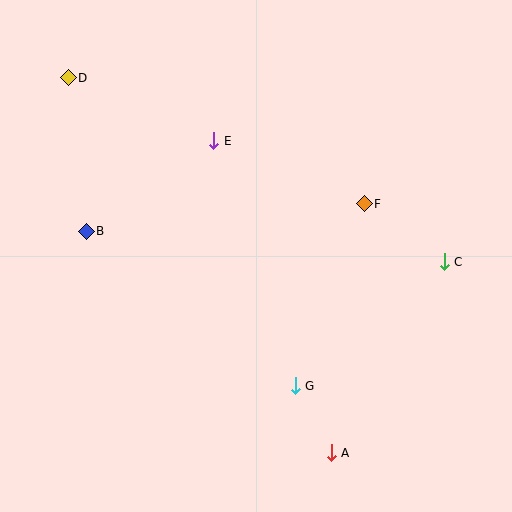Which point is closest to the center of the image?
Point F at (364, 204) is closest to the center.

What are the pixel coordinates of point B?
Point B is at (86, 232).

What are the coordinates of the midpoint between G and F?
The midpoint between G and F is at (330, 295).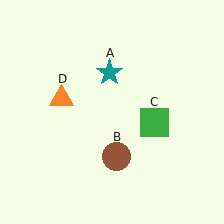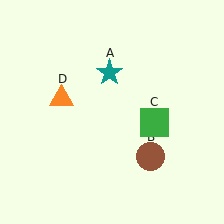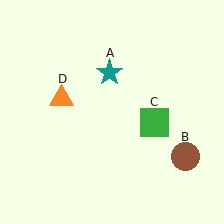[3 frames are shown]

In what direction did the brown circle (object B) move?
The brown circle (object B) moved right.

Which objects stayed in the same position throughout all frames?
Teal star (object A) and green square (object C) and orange triangle (object D) remained stationary.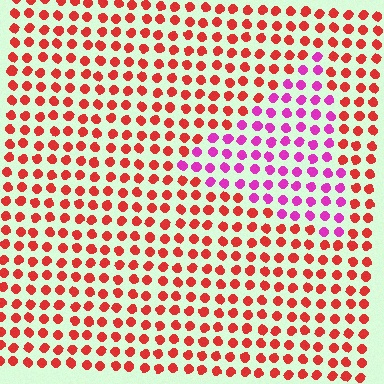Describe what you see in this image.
The image is filled with small red elements in a uniform arrangement. A triangle-shaped region is visible where the elements are tinted to a slightly different hue, forming a subtle color boundary.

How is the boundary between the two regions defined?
The boundary is defined purely by a slight shift in hue (about 50 degrees). Spacing, size, and orientation are identical on both sides.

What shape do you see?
I see a triangle.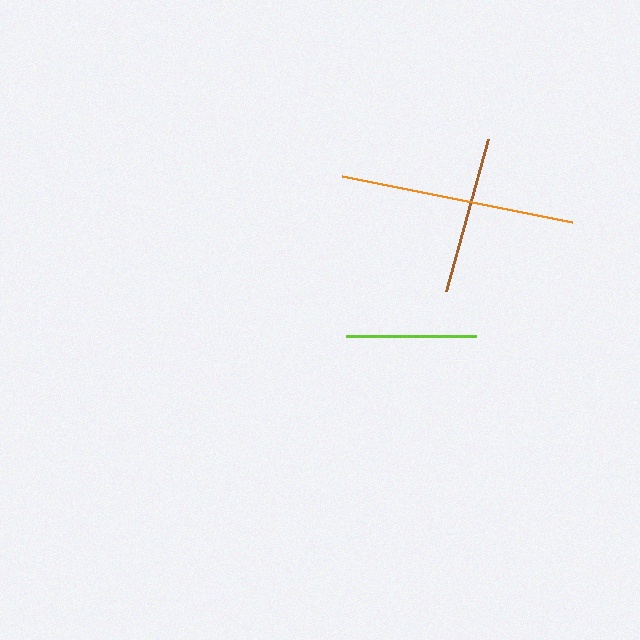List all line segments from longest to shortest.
From longest to shortest: orange, brown, lime.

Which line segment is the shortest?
The lime line is the shortest at approximately 130 pixels.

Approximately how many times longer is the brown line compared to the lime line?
The brown line is approximately 1.2 times the length of the lime line.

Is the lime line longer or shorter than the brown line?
The brown line is longer than the lime line.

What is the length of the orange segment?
The orange segment is approximately 235 pixels long.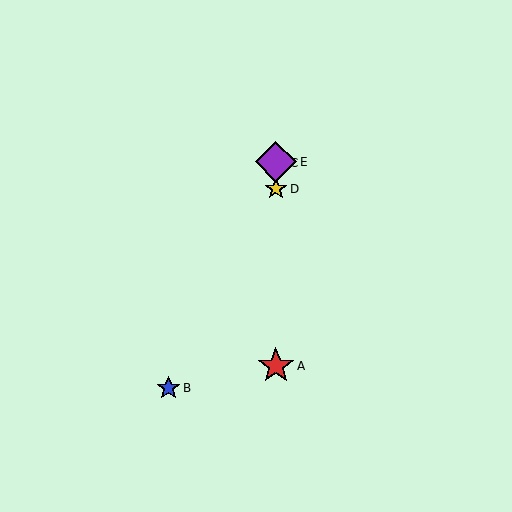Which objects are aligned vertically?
Objects A, C, D, E are aligned vertically.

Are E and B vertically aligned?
No, E is at x≈276 and B is at x≈169.